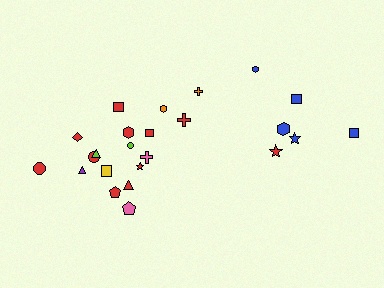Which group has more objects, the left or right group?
The left group.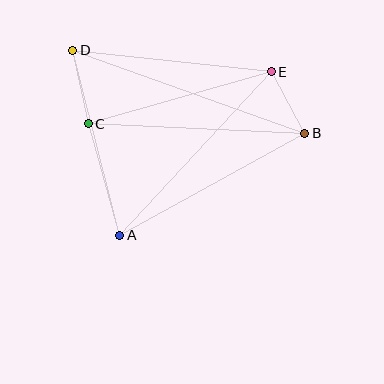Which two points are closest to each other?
Points B and E are closest to each other.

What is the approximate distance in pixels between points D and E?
The distance between D and E is approximately 200 pixels.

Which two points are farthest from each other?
Points B and D are farthest from each other.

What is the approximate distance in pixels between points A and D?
The distance between A and D is approximately 191 pixels.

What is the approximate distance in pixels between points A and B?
The distance between A and B is approximately 211 pixels.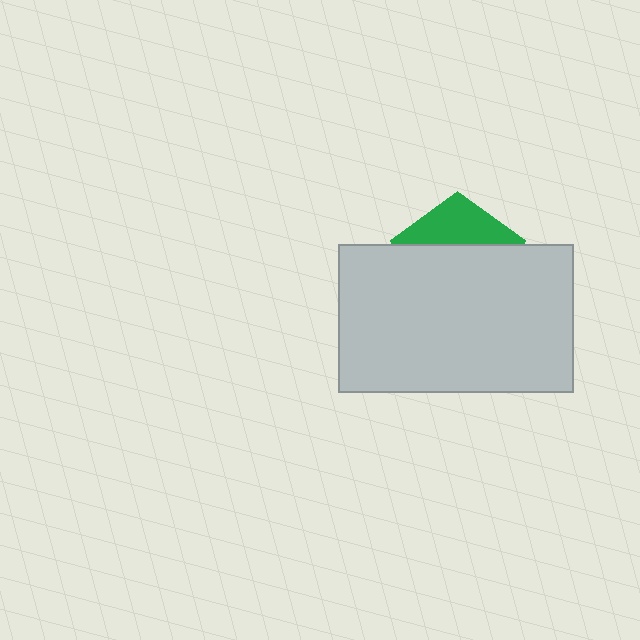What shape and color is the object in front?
The object in front is a light gray rectangle.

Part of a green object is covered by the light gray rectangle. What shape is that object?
It is a pentagon.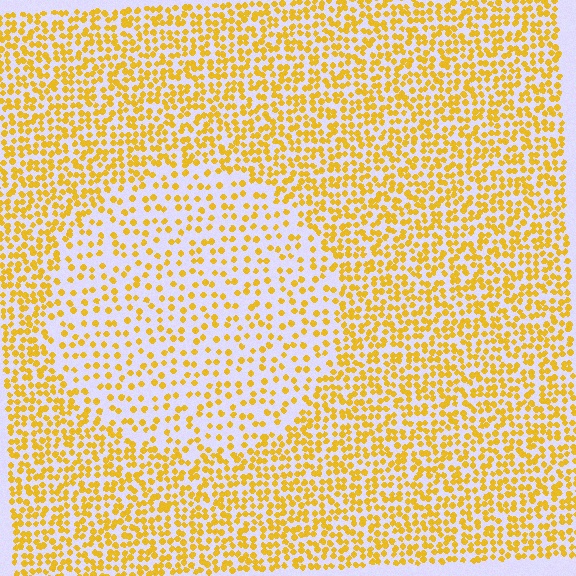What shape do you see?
I see a circle.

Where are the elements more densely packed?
The elements are more densely packed outside the circle boundary.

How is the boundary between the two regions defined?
The boundary is defined by a change in element density (approximately 2.0x ratio). All elements are the same color, size, and shape.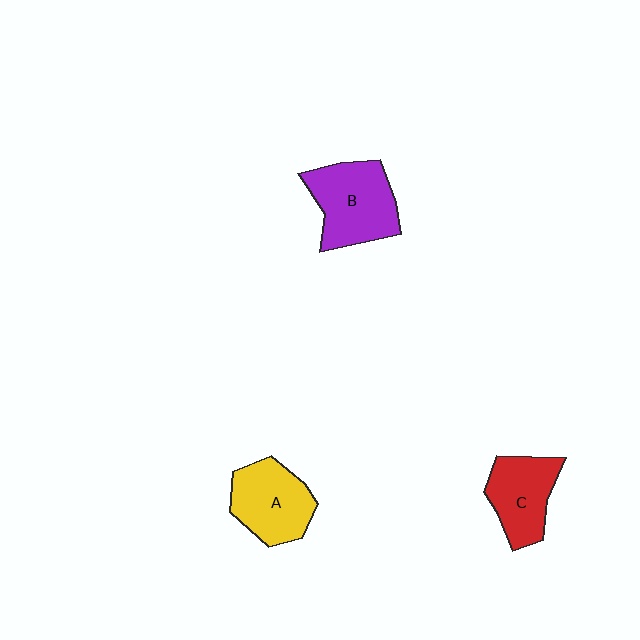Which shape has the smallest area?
Shape C (red).